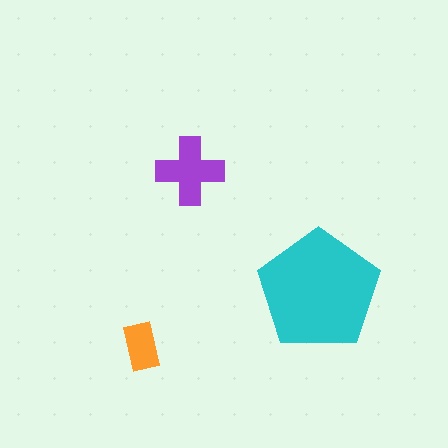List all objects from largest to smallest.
The cyan pentagon, the purple cross, the orange rectangle.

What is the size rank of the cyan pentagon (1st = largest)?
1st.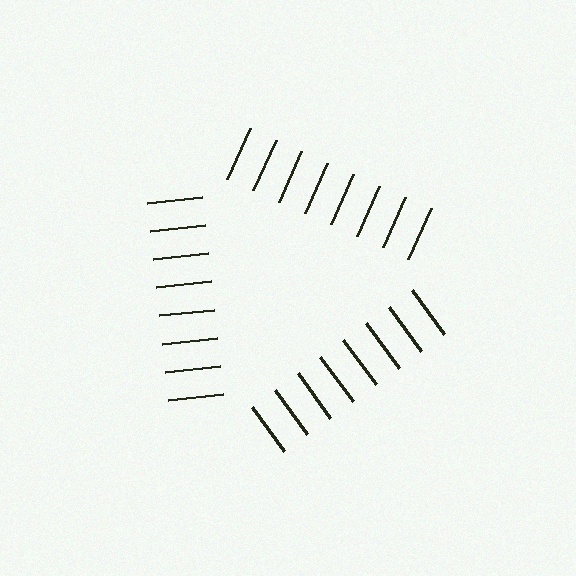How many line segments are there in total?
24 — 8 along each of the 3 edges.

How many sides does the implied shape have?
3 sides — the line-ends trace a triangle.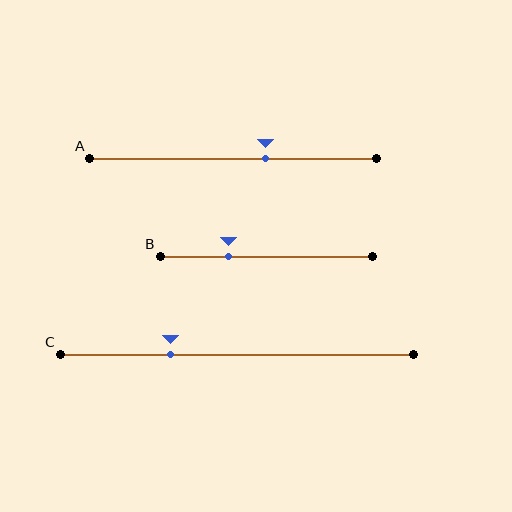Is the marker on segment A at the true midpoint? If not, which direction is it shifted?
No, the marker on segment A is shifted to the right by about 11% of the segment length.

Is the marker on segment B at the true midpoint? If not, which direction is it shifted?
No, the marker on segment B is shifted to the left by about 18% of the segment length.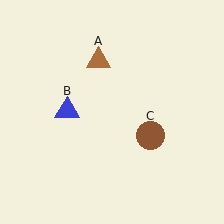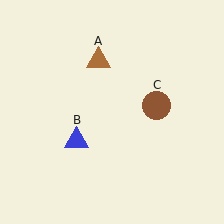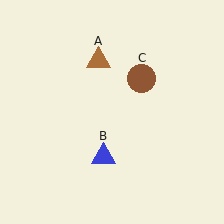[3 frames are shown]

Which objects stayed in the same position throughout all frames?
Brown triangle (object A) remained stationary.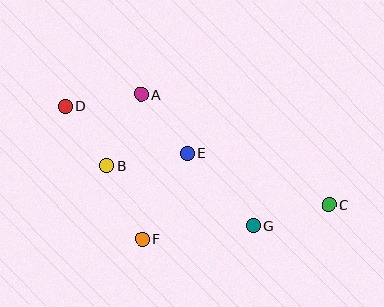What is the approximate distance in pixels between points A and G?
The distance between A and G is approximately 173 pixels.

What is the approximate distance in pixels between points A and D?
The distance between A and D is approximately 76 pixels.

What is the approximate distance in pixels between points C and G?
The distance between C and G is approximately 78 pixels.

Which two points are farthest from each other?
Points C and D are farthest from each other.